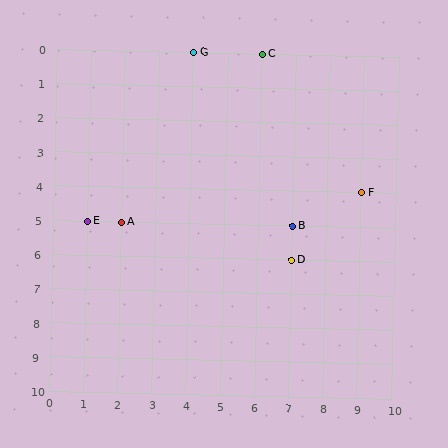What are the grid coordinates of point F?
Point F is at grid coordinates (9, 4).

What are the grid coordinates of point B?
Point B is at grid coordinates (7, 5).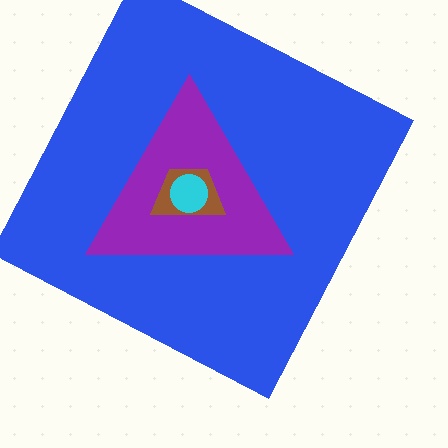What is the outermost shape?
The blue square.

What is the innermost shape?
The cyan circle.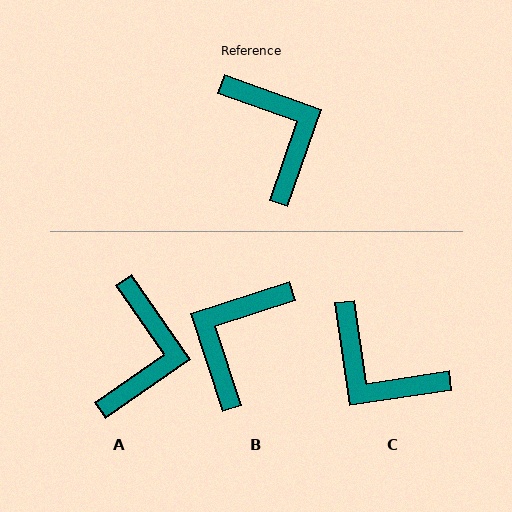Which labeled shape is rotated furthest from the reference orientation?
C, about 152 degrees away.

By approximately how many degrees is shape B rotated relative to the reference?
Approximately 128 degrees counter-clockwise.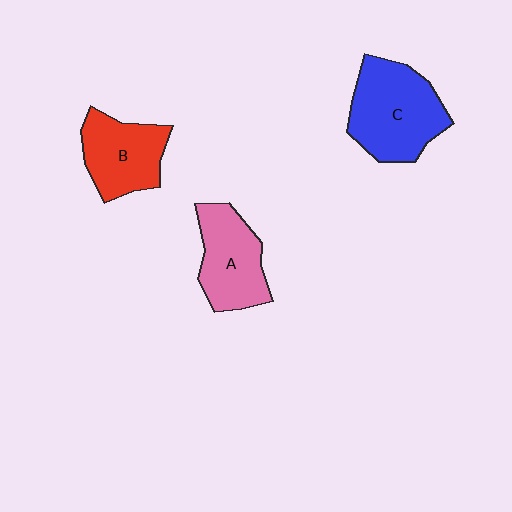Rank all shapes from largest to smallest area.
From largest to smallest: C (blue), A (pink), B (red).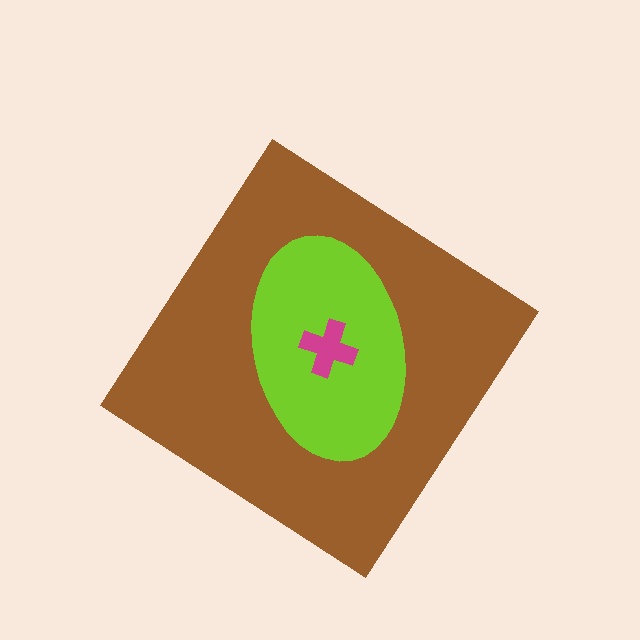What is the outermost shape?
The brown diamond.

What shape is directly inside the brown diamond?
The lime ellipse.